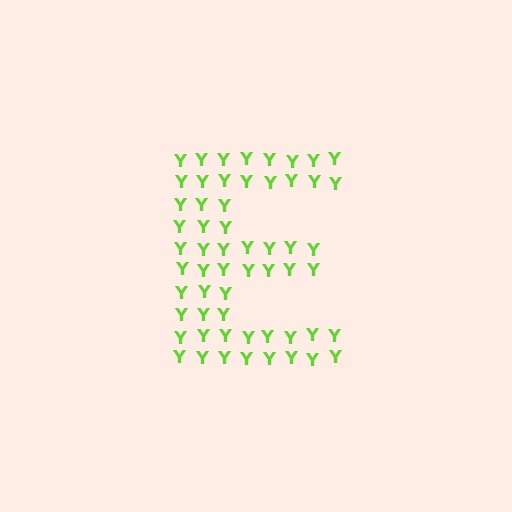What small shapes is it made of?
It is made of small letter Y's.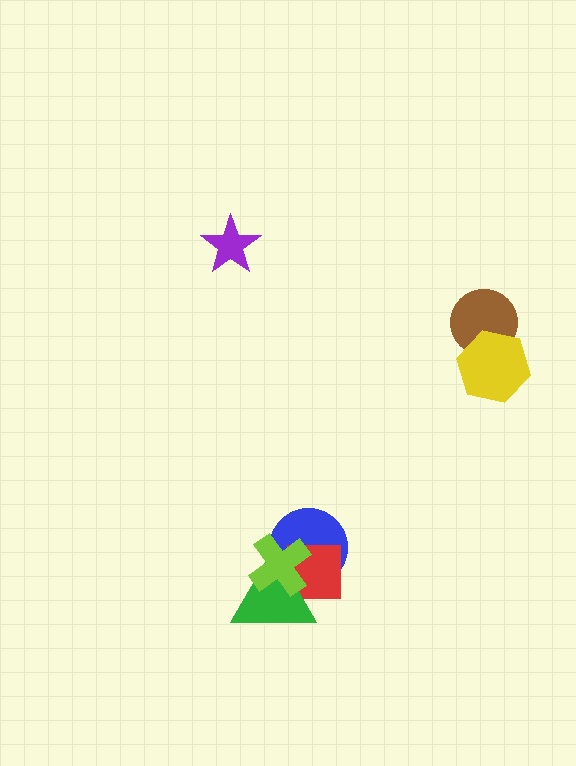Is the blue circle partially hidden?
Yes, it is partially covered by another shape.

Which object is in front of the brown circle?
The yellow hexagon is in front of the brown circle.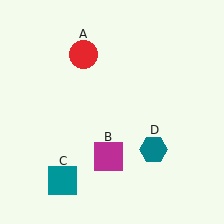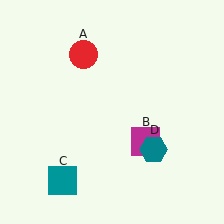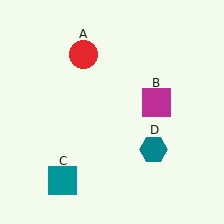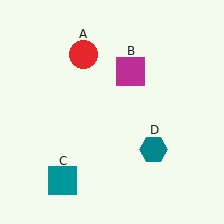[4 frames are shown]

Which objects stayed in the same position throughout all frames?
Red circle (object A) and teal square (object C) and teal hexagon (object D) remained stationary.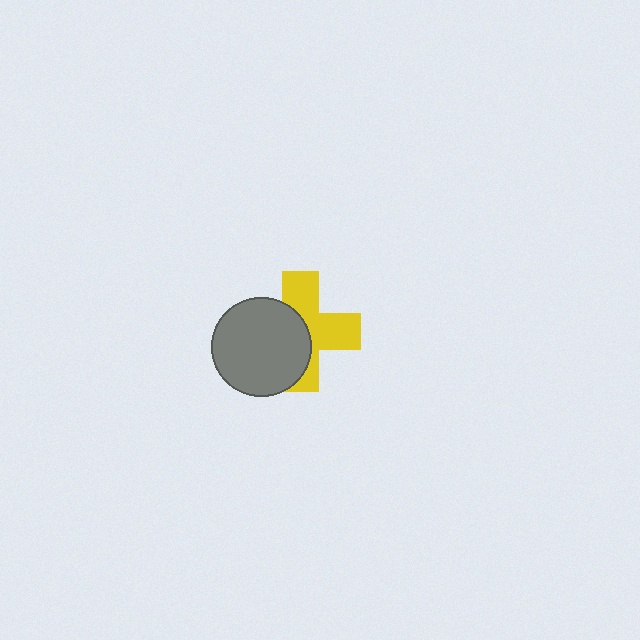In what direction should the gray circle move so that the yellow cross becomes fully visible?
The gray circle should move left. That is the shortest direction to clear the overlap and leave the yellow cross fully visible.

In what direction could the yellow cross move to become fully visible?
The yellow cross could move right. That would shift it out from behind the gray circle entirely.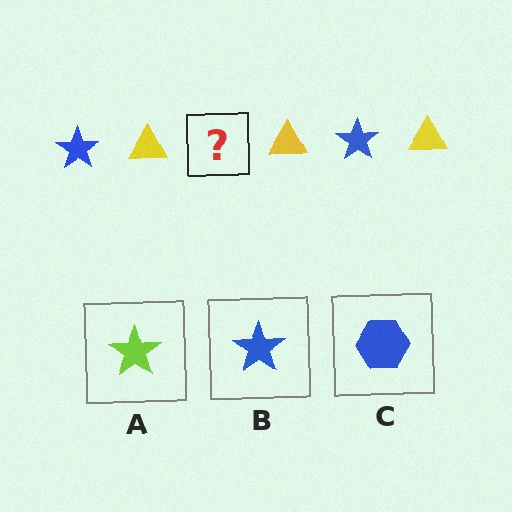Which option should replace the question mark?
Option B.